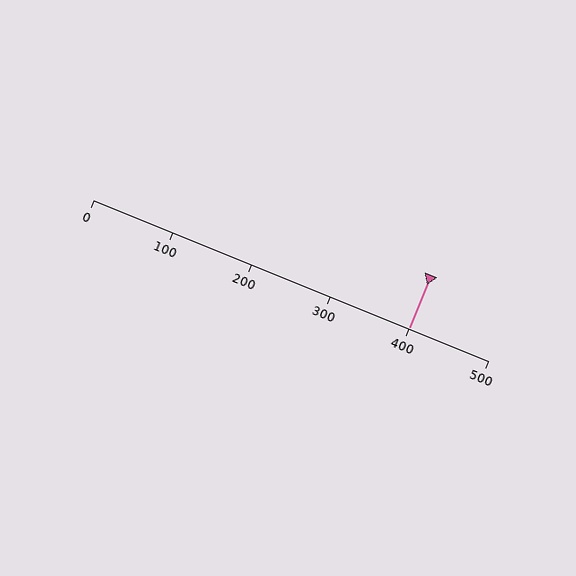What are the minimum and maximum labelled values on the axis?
The axis runs from 0 to 500.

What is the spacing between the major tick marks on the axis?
The major ticks are spaced 100 apart.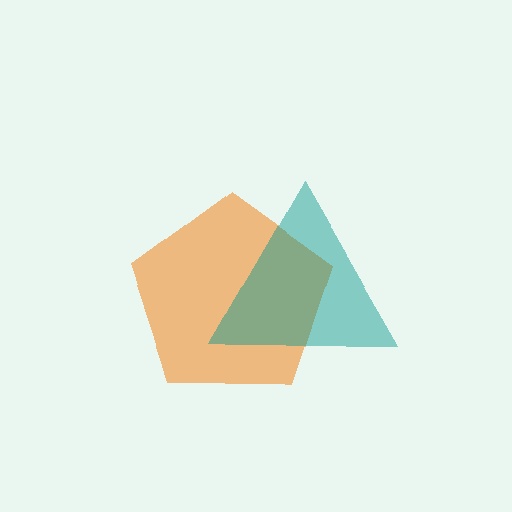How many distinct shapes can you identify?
There are 2 distinct shapes: an orange pentagon, a teal triangle.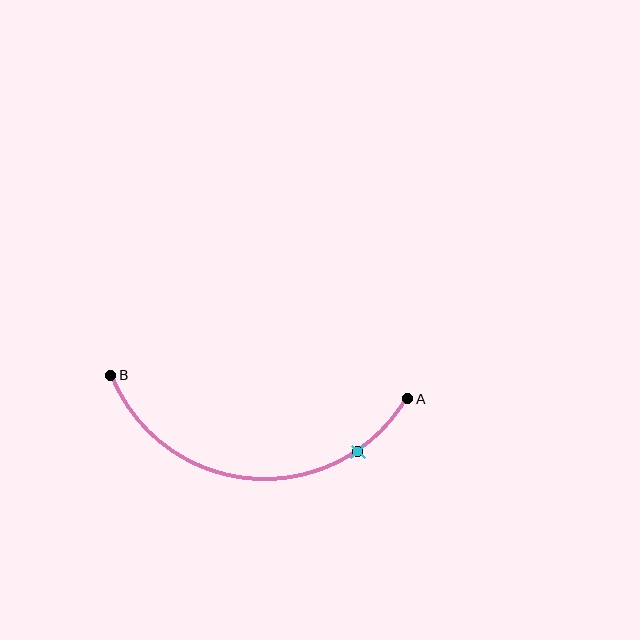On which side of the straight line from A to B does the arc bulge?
The arc bulges below the straight line connecting A and B.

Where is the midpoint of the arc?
The arc midpoint is the point on the curve farthest from the straight line joining A and B. It sits below that line.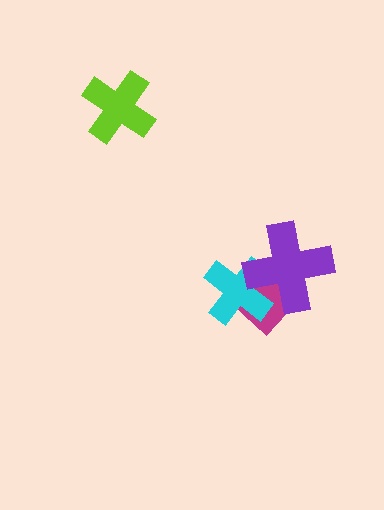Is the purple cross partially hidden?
No, no other shape covers it.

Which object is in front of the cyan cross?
The purple cross is in front of the cyan cross.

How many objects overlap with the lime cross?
0 objects overlap with the lime cross.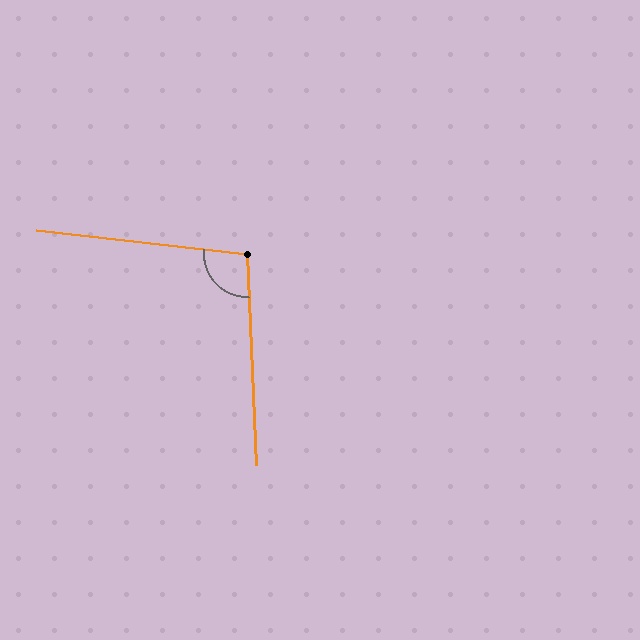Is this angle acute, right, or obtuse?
It is obtuse.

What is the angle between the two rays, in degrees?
Approximately 99 degrees.